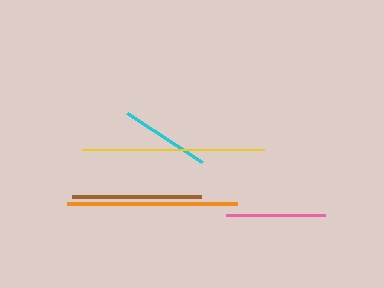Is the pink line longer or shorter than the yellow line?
The yellow line is longer than the pink line.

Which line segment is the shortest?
The cyan line is the shortest at approximately 89 pixels.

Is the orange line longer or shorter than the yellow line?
The yellow line is longer than the orange line.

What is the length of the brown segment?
The brown segment is approximately 129 pixels long.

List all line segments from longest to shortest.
From longest to shortest: yellow, orange, brown, pink, cyan.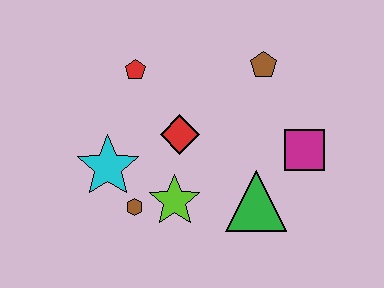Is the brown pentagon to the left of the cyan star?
No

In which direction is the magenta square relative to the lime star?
The magenta square is to the right of the lime star.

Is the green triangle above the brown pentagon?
No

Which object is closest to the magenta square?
The green triangle is closest to the magenta square.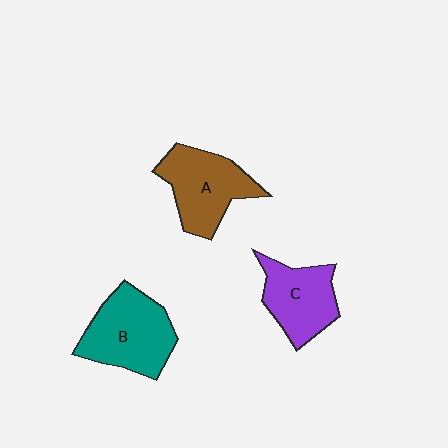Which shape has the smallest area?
Shape C (purple).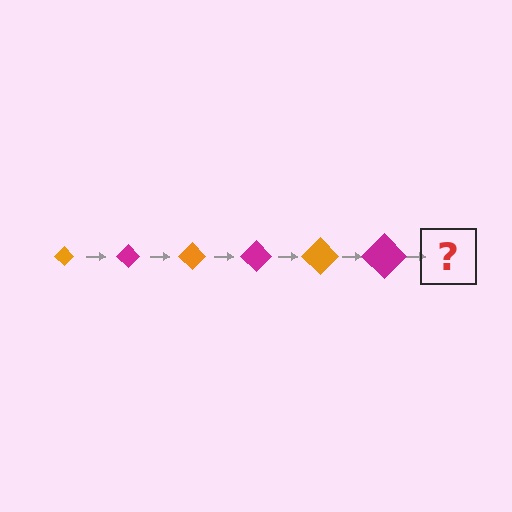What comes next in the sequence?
The next element should be an orange diamond, larger than the previous one.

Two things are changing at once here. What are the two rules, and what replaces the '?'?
The two rules are that the diamond grows larger each step and the color cycles through orange and magenta. The '?' should be an orange diamond, larger than the previous one.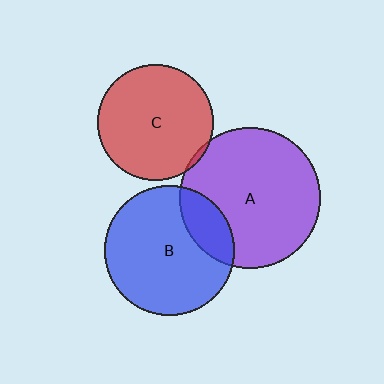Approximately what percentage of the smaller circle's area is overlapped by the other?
Approximately 20%.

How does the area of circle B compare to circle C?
Approximately 1.3 times.